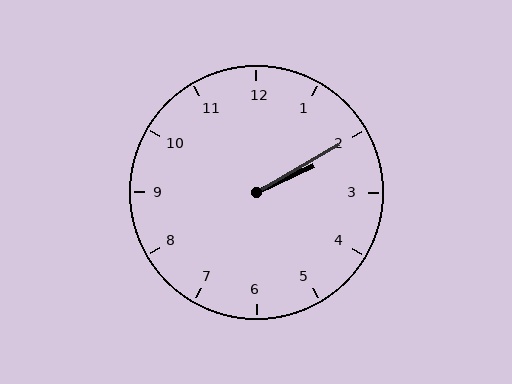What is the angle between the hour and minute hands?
Approximately 5 degrees.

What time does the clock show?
2:10.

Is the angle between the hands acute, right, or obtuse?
It is acute.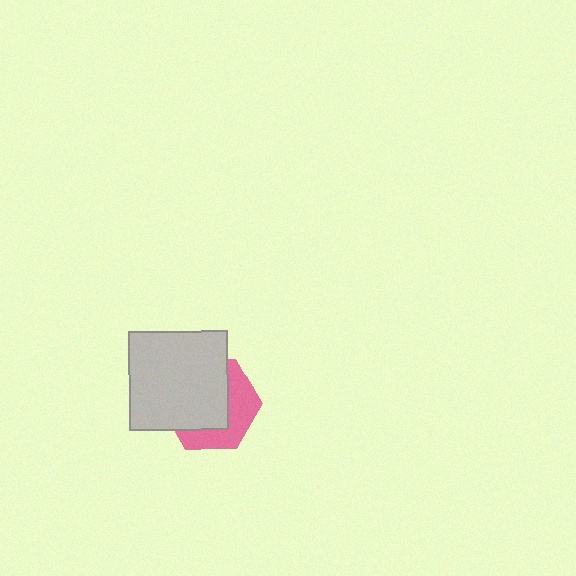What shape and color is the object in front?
The object in front is a light gray square.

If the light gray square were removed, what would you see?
You would see the complete pink hexagon.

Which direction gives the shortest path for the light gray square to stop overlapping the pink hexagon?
Moving toward the upper-left gives the shortest separation.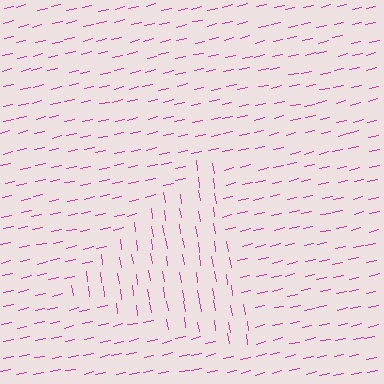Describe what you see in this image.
The image is filled with small magenta line segments. A triangle region in the image has lines oriented differently from the surrounding lines, creating a visible texture boundary.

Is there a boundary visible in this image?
Yes, there is a texture boundary formed by a change in line orientation.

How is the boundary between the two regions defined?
The boundary is defined purely by a change in line orientation (approximately 86 degrees difference). All lines are the same color and thickness.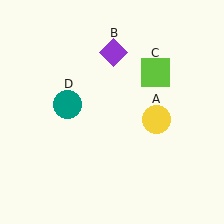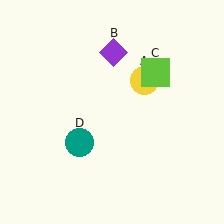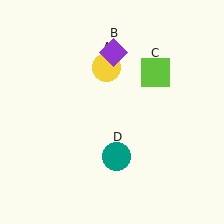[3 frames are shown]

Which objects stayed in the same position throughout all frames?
Purple diamond (object B) and lime square (object C) remained stationary.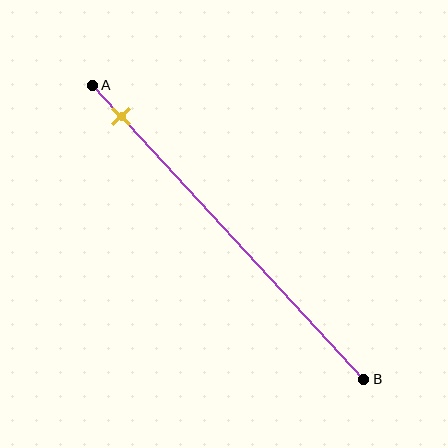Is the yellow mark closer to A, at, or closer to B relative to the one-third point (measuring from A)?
The yellow mark is closer to point A than the one-third point of segment AB.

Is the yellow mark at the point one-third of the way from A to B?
No, the mark is at about 10% from A, not at the 33% one-third point.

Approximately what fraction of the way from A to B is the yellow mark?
The yellow mark is approximately 10% of the way from A to B.